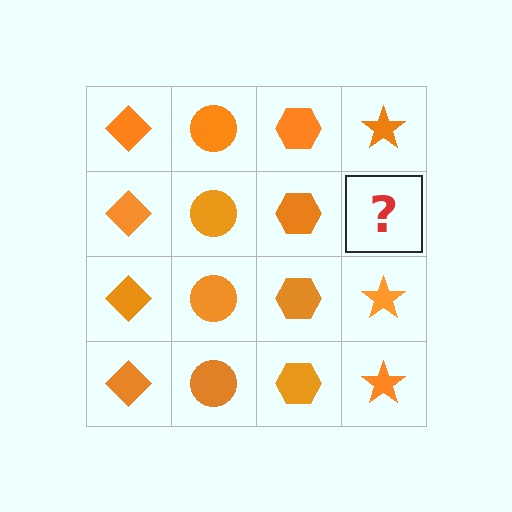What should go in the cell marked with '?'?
The missing cell should contain an orange star.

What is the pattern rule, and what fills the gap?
The rule is that each column has a consistent shape. The gap should be filled with an orange star.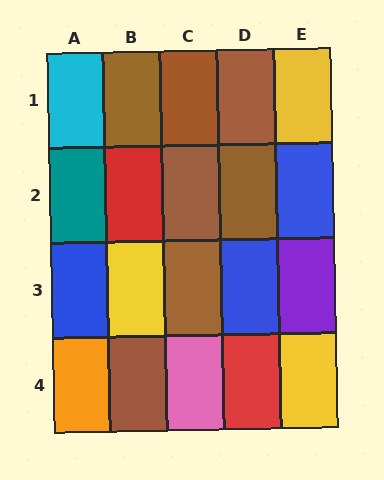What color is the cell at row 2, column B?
Red.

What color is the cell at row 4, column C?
Pink.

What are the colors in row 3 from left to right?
Blue, yellow, brown, blue, purple.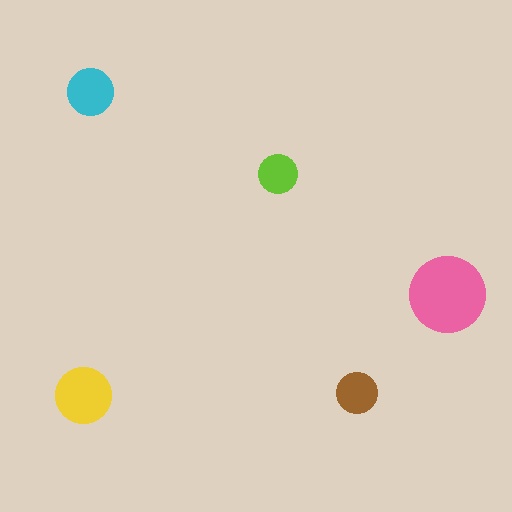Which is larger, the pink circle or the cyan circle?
The pink one.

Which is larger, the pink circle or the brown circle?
The pink one.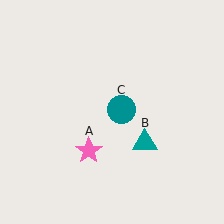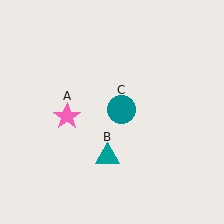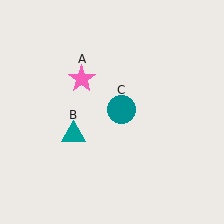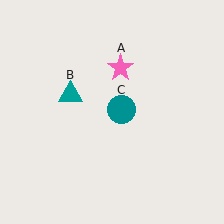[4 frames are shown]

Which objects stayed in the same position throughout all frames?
Teal circle (object C) remained stationary.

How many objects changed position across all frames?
2 objects changed position: pink star (object A), teal triangle (object B).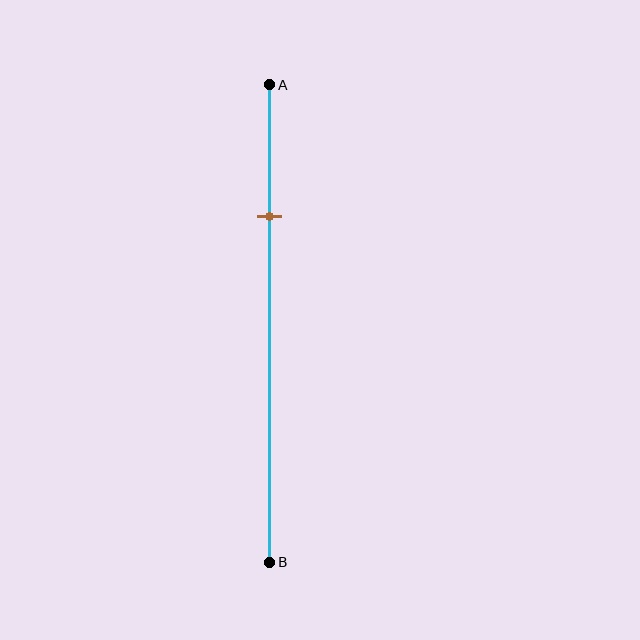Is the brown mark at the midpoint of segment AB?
No, the mark is at about 30% from A, not at the 50% midpoint.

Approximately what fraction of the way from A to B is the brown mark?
The brown mark is approximately 30% of the way from A to B.